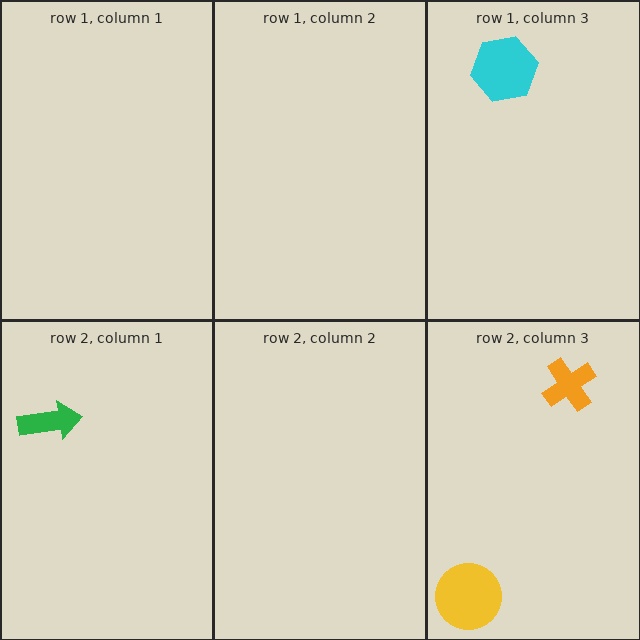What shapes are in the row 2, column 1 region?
The green arrow.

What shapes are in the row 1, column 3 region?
The cyan hexagon.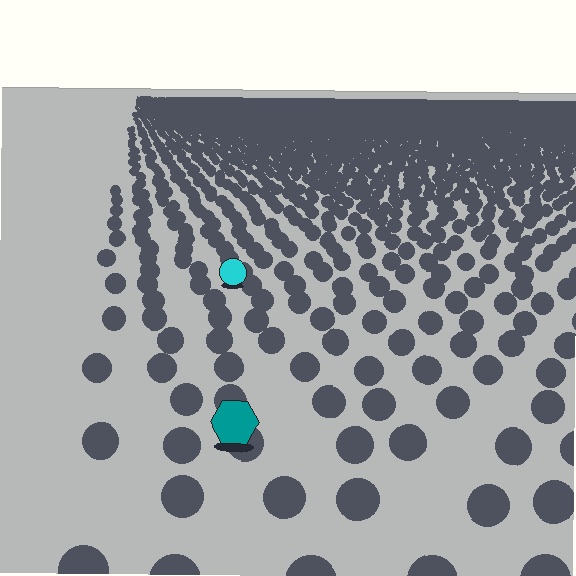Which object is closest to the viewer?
The teal hexagon is closest. The texture marks near it are larger and more spread out.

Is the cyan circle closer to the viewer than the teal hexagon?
No. The teal hexagon is closer — you can tell from the texture gradient: the ground texture is coarser near it.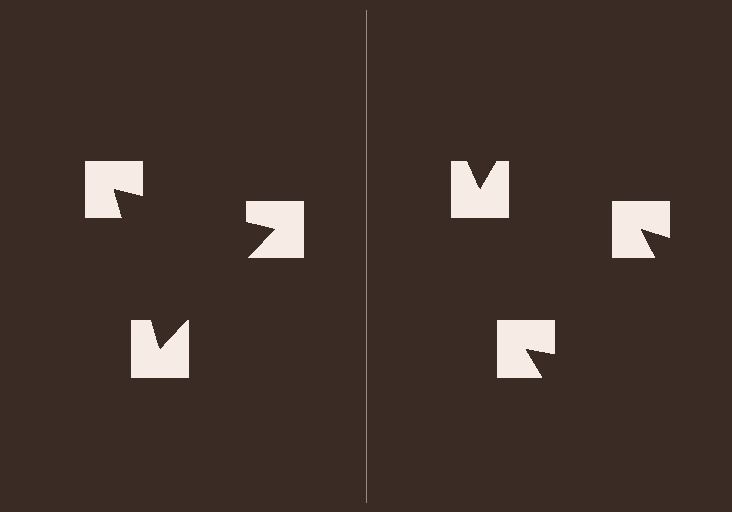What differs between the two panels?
The notched squares are positioned identically on both sides; only the wedge orientations differ. On the left they align to a triangle; on the right they are misaligned.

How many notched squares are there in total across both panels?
6 — 3 on each side.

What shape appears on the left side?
An illusory triangle.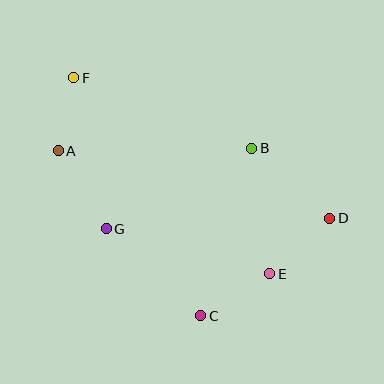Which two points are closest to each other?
Points A and F are closest to each other.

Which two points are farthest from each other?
Points D and F are farthest from each other.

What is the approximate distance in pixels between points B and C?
The distance between B and C is approximately 176 pixels.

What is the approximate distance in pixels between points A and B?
The distance between A and B is approximately 193 pixels.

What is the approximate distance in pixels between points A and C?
The distance between A and C is approximately 218 pixels.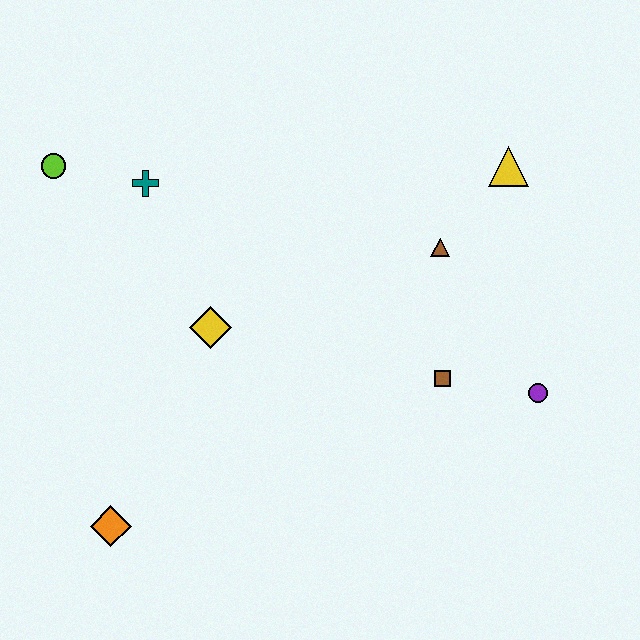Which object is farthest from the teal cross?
The purple circle is farthest from the teal cross.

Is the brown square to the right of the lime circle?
Yes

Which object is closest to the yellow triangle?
The brown triangle is closest to the yellow triangle.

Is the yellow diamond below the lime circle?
Yes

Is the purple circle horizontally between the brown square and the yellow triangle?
No